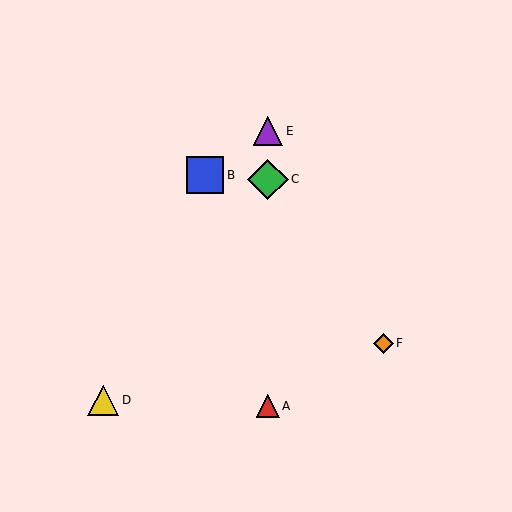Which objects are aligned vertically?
Objects A, C, E are aligned vertically.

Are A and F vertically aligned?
No, A is at x≈268 and F is at x≈383.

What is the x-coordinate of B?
Object B is at x≈205.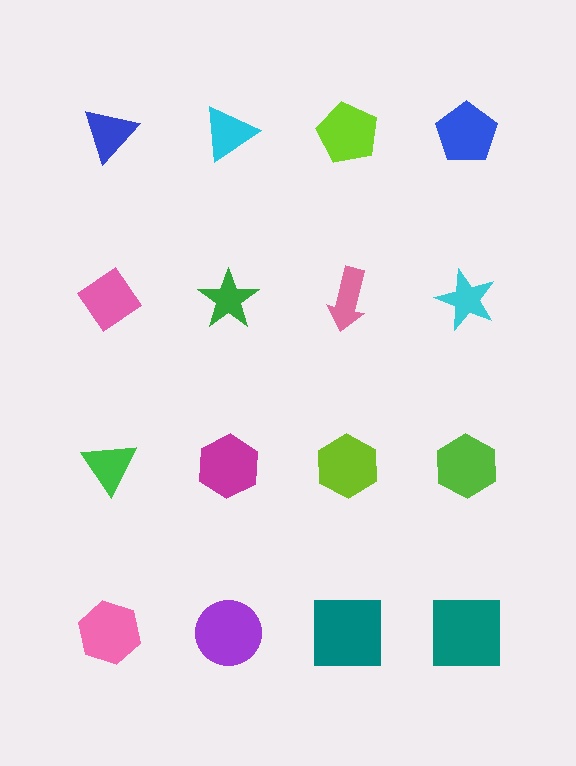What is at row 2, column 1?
A pink diamond.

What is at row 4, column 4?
A teal square.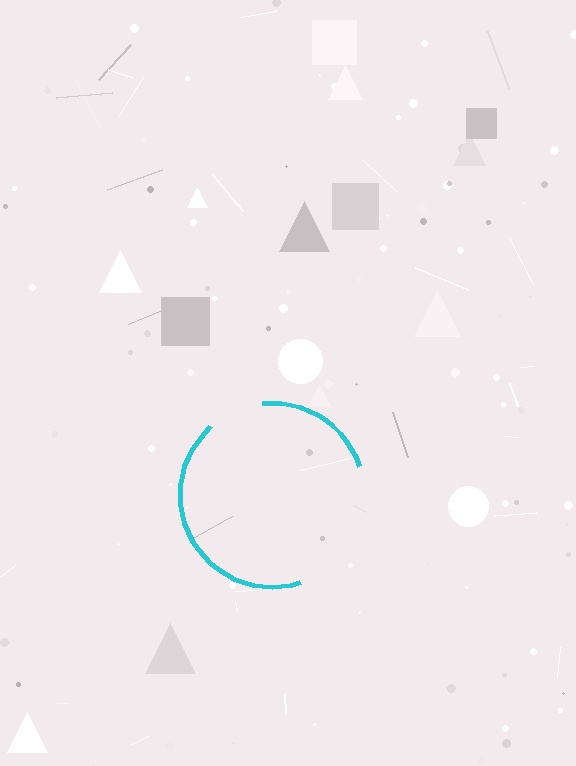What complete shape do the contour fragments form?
The contour fragments form a circle.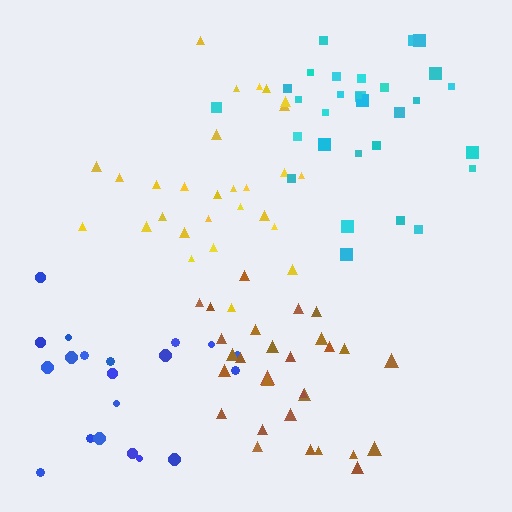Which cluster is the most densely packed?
Brown.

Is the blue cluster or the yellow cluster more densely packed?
Yellow.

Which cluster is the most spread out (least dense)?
Blue.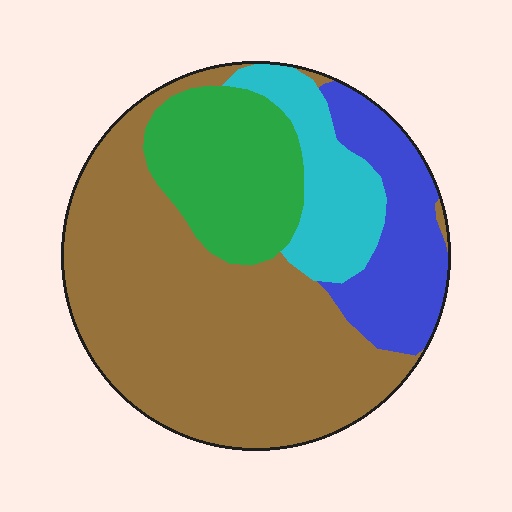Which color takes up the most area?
Brown, at roughly 55%.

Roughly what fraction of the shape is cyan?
Cyan covers about 10% of the shape.